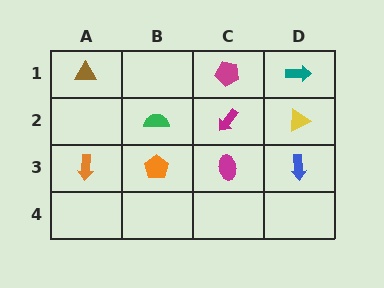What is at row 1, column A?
A brown triangle.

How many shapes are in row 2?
3 shapes.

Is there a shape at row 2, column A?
No, that cell is empty.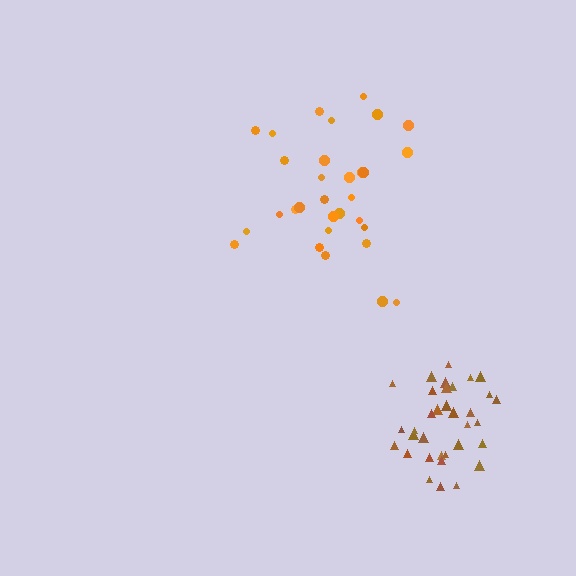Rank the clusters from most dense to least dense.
brown, orange.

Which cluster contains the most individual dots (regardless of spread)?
Brown (34).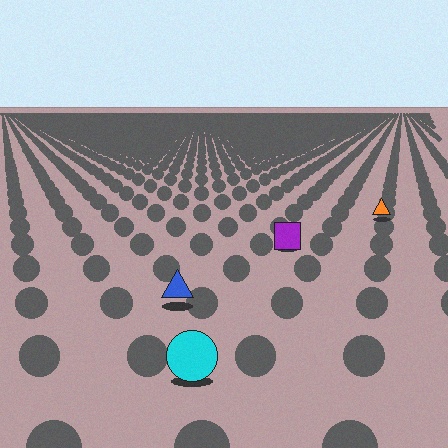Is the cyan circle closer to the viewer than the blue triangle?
Yes. The cyan circle is closer — you can tell from the texture gradient: the ground texture is coarser near it.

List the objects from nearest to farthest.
From nearest to farthest: the cyan circle, the blue triangle, the purple square, the orange triangle.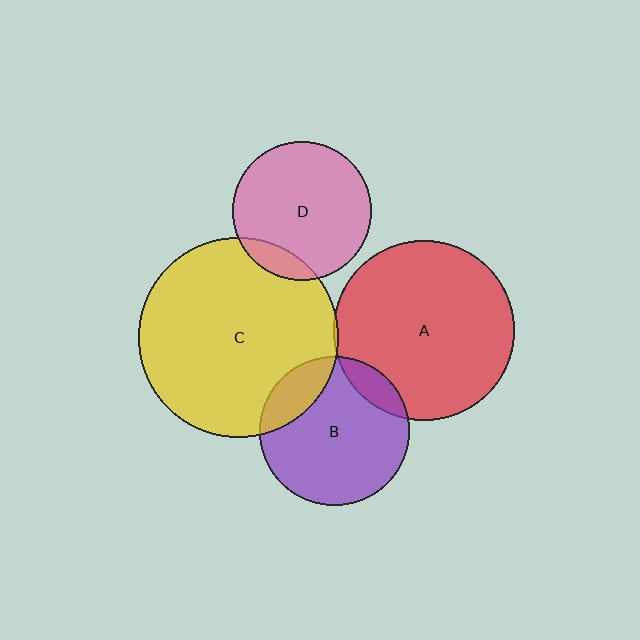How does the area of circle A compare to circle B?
Approximately 1.5 times.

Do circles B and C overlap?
Yes.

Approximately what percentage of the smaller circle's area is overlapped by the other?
Approximately 15%.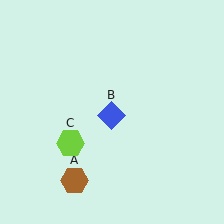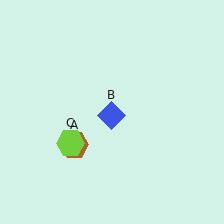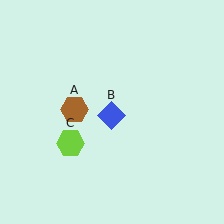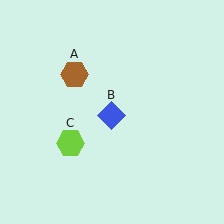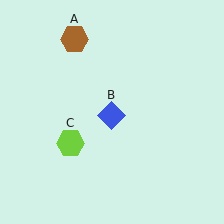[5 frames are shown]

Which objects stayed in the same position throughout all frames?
Blue diamond (object B) and lime hexagon (object C) remained stationary.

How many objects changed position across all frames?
1 object changed position: brown hexagon (object A).